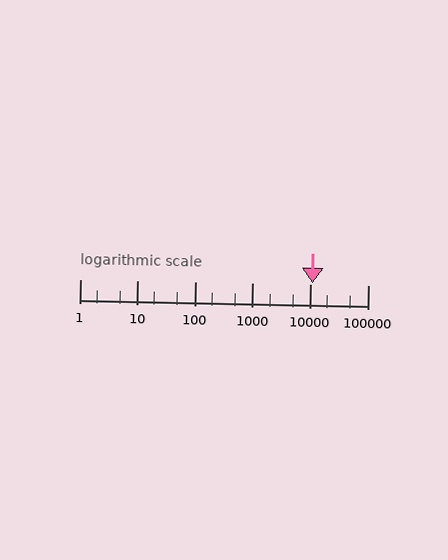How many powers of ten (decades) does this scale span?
The scale spans 5 decades, from 1 to 100000.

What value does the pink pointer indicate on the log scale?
The pointer indicates approximately 11000.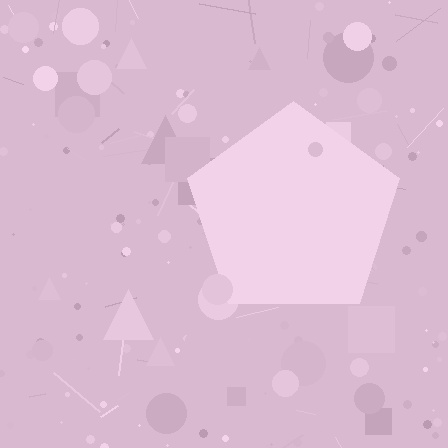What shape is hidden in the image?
A pentagon is hidden in the image.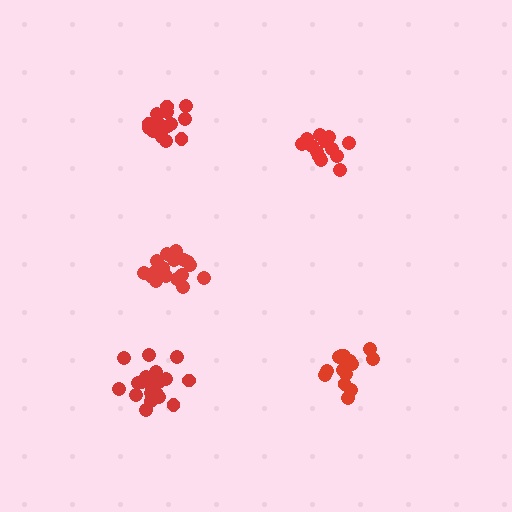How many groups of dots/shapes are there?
There are 5 groups.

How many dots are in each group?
Group 1: 17 dots, Group 2: 14 dots, Group 3: 14 dots, Group 4: 19 dots, Group 5: 17 dots (81 total).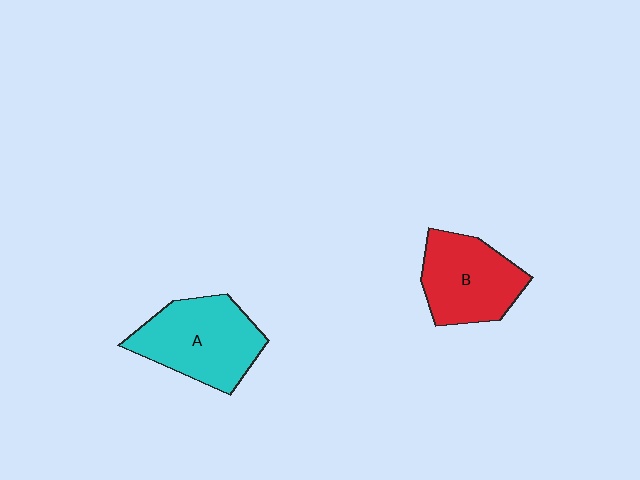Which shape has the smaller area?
Shape B (red).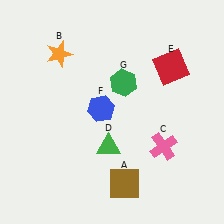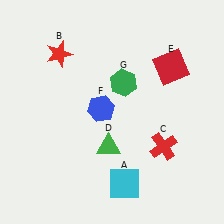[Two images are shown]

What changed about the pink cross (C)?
In Image 1, C is pink. In Image 2, it changed to red.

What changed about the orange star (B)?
In Image 1, B is orange. In Image 2, it changed to red.